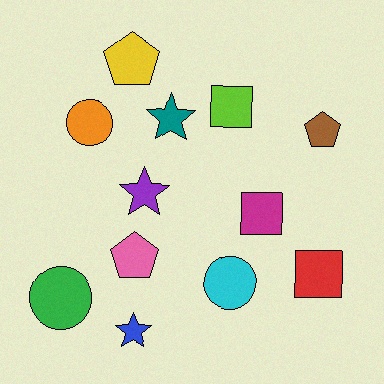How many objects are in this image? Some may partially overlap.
There are 12 objects.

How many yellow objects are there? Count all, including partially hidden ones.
There is 1 yellow object.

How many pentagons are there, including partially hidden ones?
There are 3 pentagons.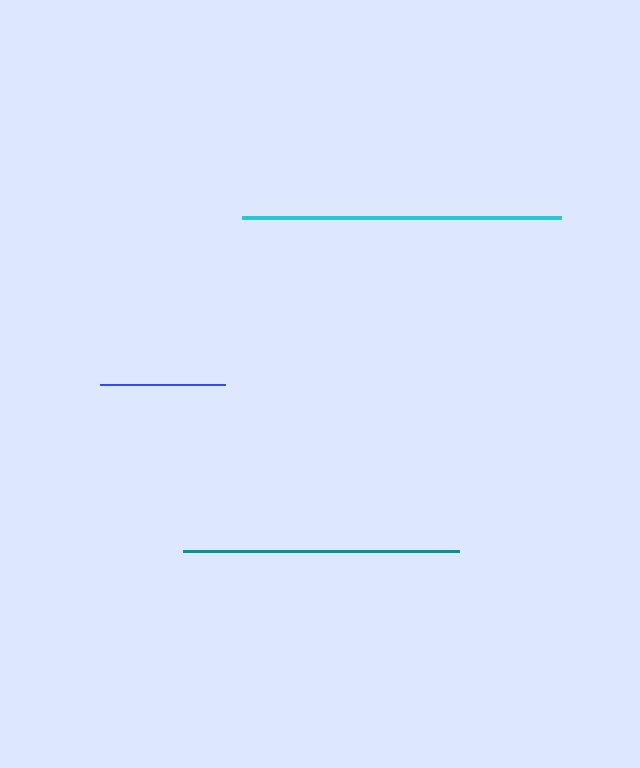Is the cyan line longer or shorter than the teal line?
The cyan line is longer than the teal line.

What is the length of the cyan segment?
The cyan segment is approximately 319 pixels long.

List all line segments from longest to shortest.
From longest to shortest: cyan, teal, blue.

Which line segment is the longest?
The cyan line is the longest at approximately 319 pixels.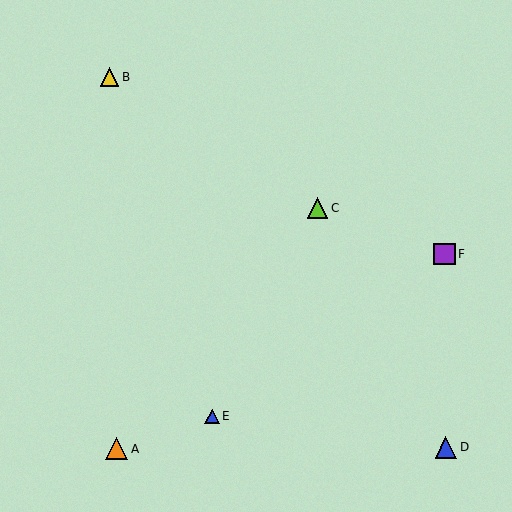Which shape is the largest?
The orange triangle (labeled A) is the largest.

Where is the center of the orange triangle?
The center of the orange triangle is at (117, 449).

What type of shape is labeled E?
Shape E is a blue triangle.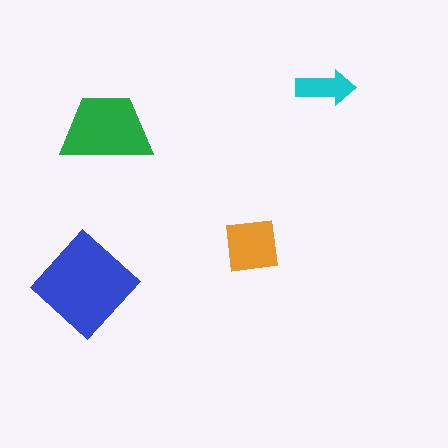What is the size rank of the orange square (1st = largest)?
3rd.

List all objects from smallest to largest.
The cyan arrow, the orange square, the green trapezoid, the blue diamond.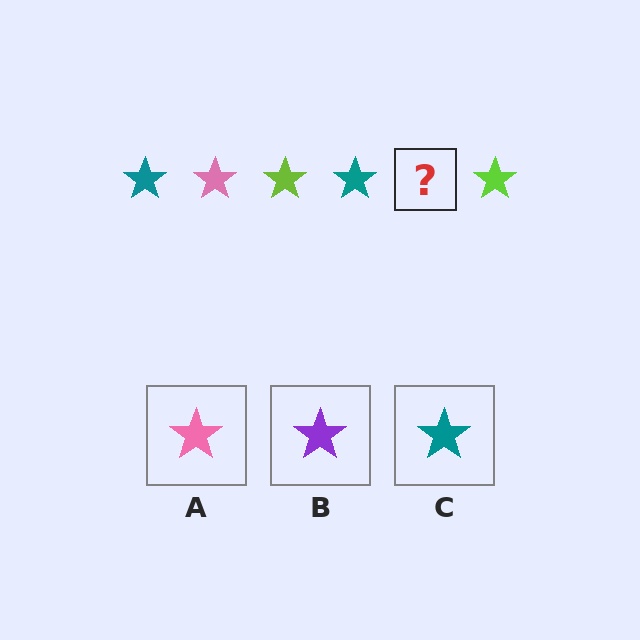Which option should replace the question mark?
Option A.